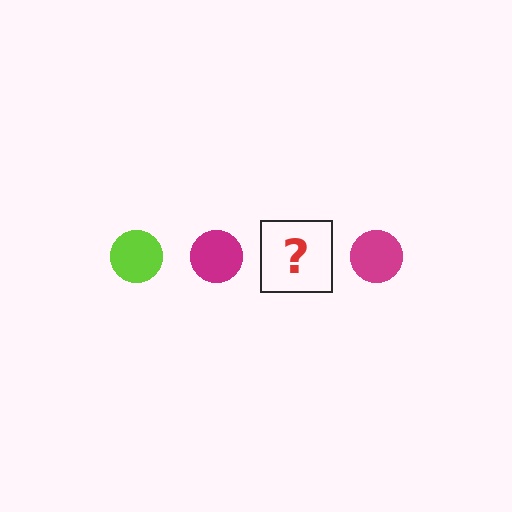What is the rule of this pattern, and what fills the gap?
The rule is that the pattern cycles through lime, magenta circles. The gap should be filled with a lime circle.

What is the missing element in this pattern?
The missing element is a lime circle.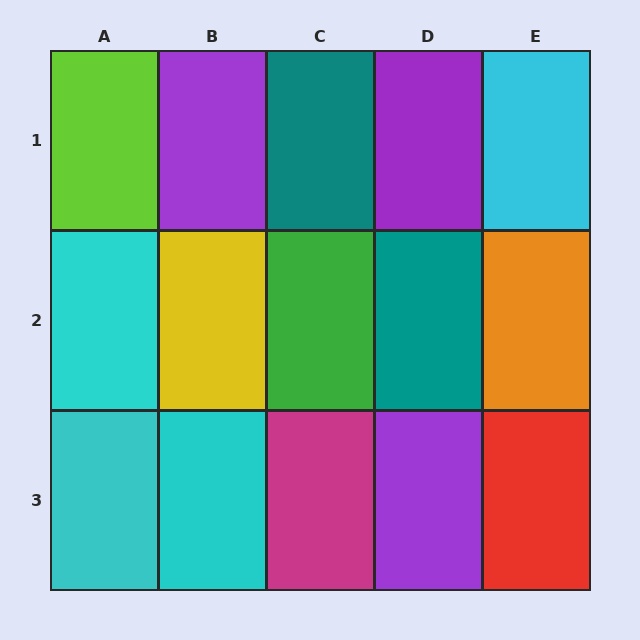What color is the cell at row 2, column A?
Cyan.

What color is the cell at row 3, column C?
Magenta.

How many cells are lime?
1 cell is lime.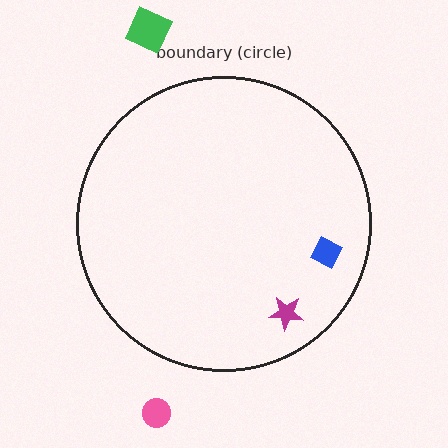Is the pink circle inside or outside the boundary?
Outside.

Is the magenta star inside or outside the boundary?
Inside.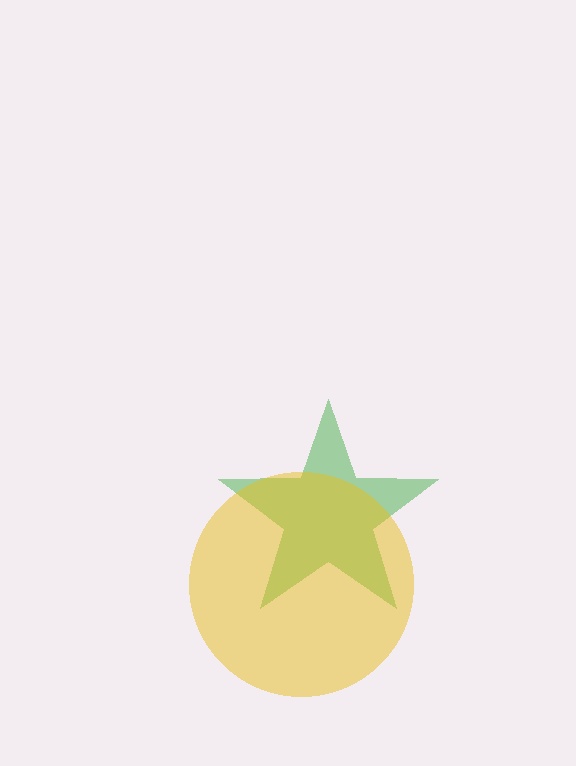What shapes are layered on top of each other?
The layered shapes are: a green star, a yellow circle.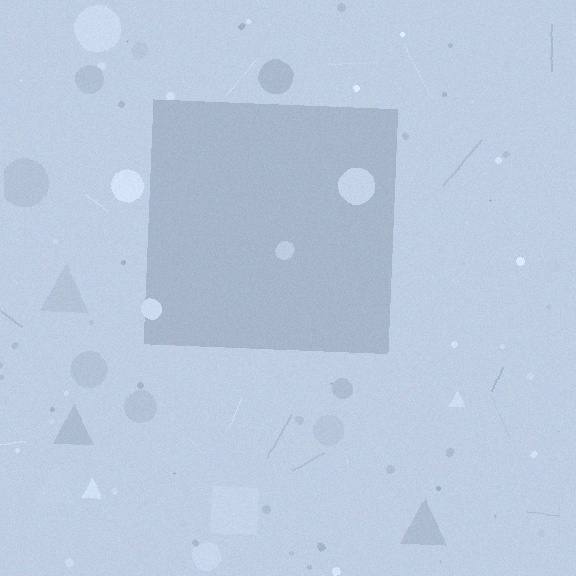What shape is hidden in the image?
A square is hidden in the image.